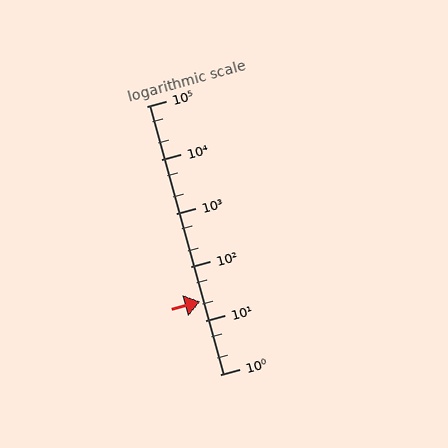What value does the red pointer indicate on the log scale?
The pointer indicates approximately 23.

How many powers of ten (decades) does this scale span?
The scale spans 5 decades, from 1 to 100000.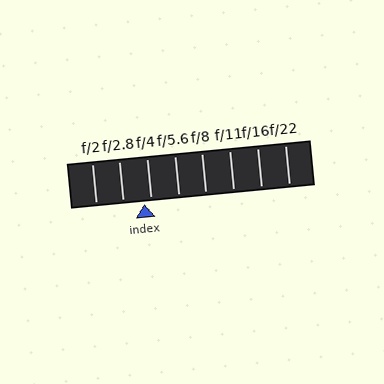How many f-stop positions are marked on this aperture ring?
There are 8 f-stop positions marked.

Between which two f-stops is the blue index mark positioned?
The index mark is between f/2.8 and f/4.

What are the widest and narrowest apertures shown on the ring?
The widest aperture shown is f/2 and the narrowest is f/22.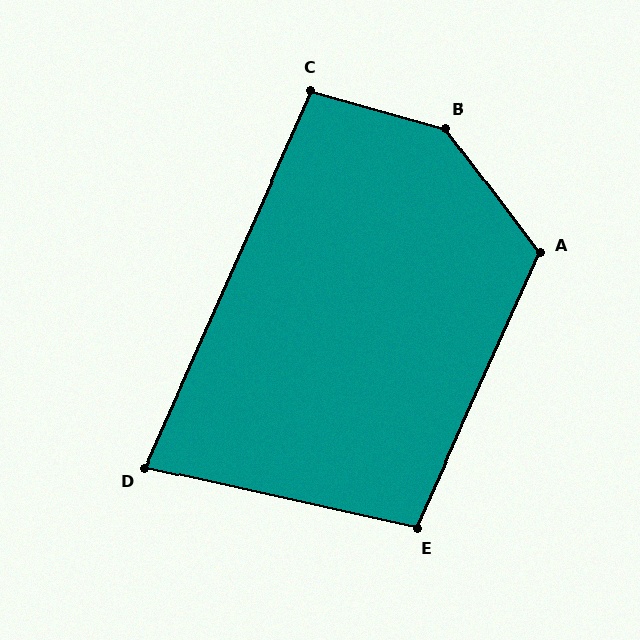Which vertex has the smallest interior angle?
D, at approximately 79 degrees.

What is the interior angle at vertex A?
Approximately 119 degrees (obtuse).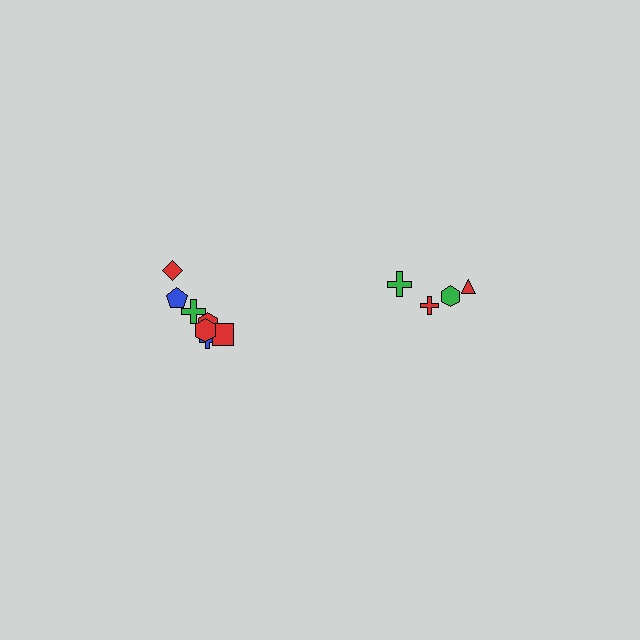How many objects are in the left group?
There are 7 objects.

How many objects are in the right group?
There are 4 objects.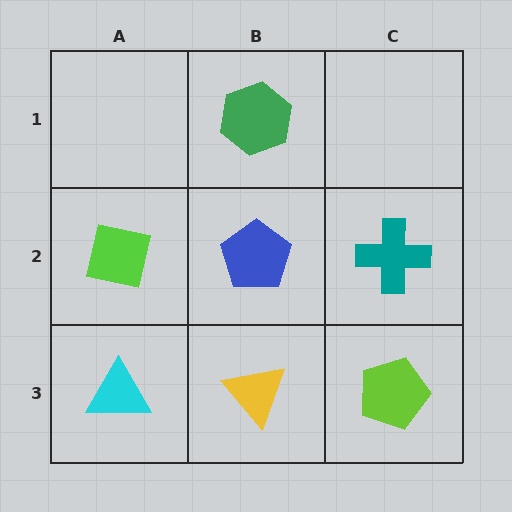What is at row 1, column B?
A green hexagon.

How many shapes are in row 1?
1 shape.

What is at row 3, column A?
A cyan triangle.